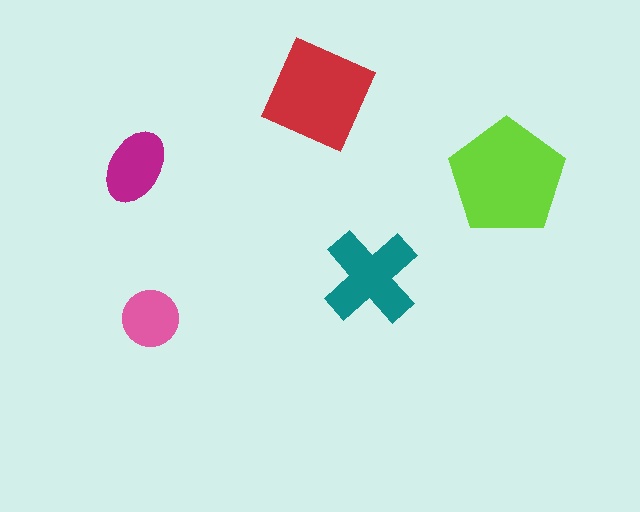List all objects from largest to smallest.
The lime pentagon, the red square, the teal cross, the magenta ellipse, the pink circle.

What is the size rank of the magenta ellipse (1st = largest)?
4th.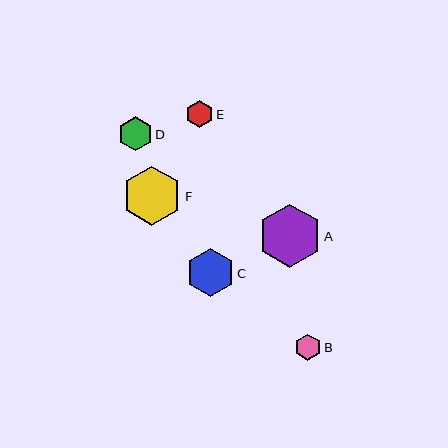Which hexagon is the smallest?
Hexagon B is the smallest with a size of approximately 27 pixels.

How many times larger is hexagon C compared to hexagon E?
Hexagon C is approximately 1.8 times the size of hexagon E.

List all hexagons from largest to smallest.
From largest to smallest: A, F, C, D, E, B.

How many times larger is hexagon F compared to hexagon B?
Hexagon F is approximately 2.2 times the size of hexagon B.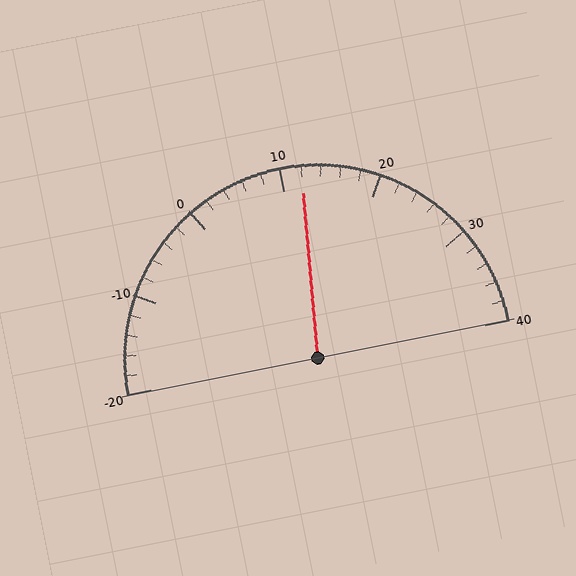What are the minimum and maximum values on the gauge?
The gauge ranges from -20 to 40.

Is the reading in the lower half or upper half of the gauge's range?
The reading is in the upper half of the range (-20 to 40).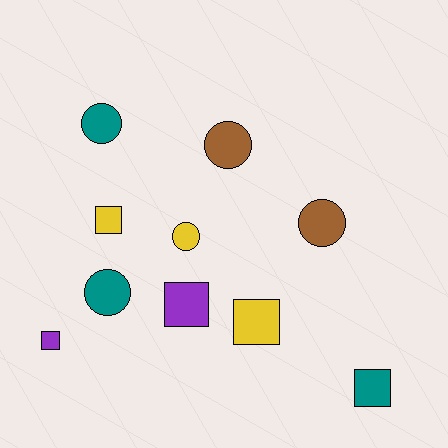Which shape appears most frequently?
Circle, with 5 objects.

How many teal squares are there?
There is 1 teal square.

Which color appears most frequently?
Teal, with 3 objects.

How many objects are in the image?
There are 10 objects.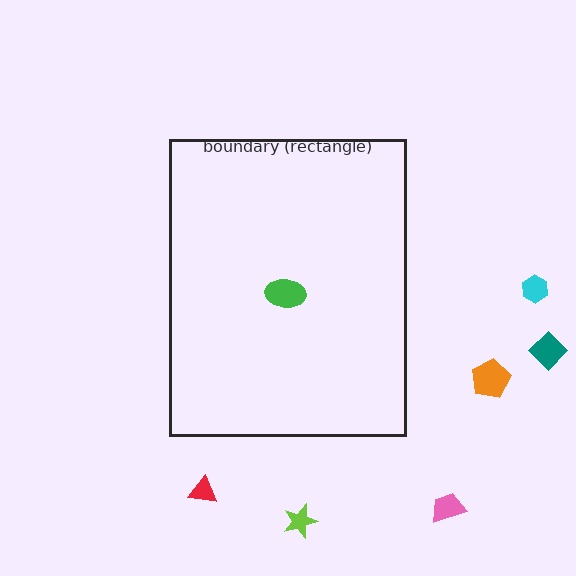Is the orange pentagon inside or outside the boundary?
Outside.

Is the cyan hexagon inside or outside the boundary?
Outside.